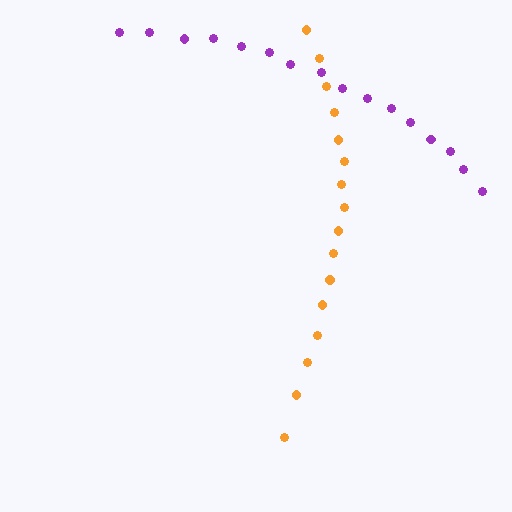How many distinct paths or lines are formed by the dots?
There are 2 distinct paths.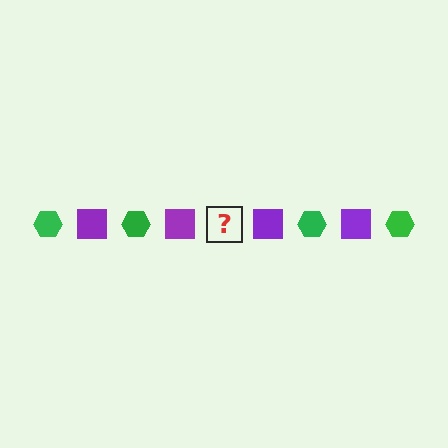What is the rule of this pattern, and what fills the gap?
The rule is that the pattern alternates between green hexagon and purple square. The gap should be filled with a green hexagon.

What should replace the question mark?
The question mark should be replaced with a green hexagon.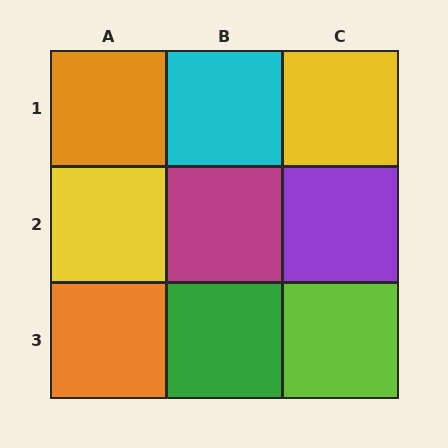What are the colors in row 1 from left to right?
Orange, cyan, yellow.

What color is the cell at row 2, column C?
Purple.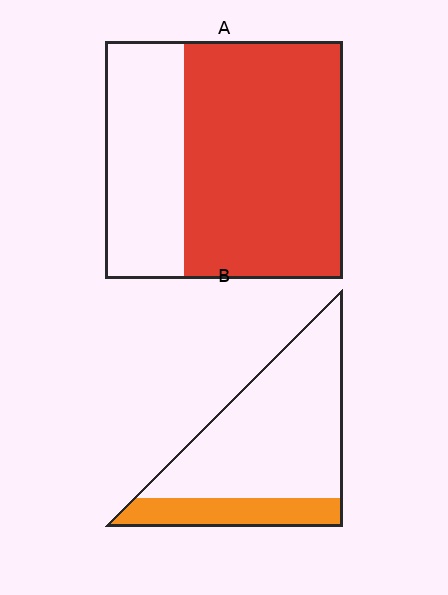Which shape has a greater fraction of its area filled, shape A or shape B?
Shape A.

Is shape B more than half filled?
No.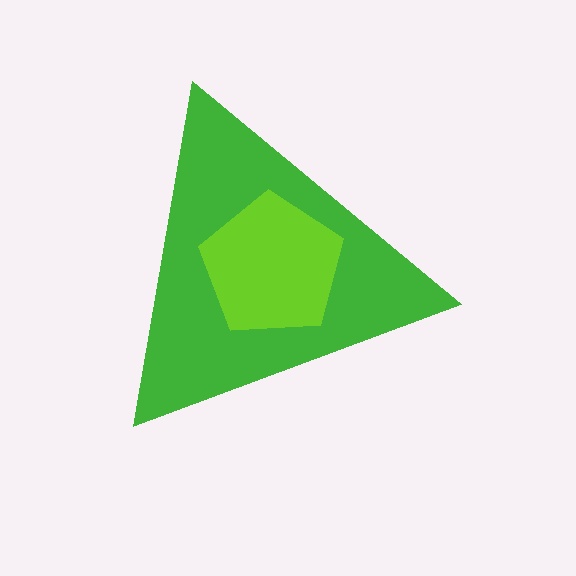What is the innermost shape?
The lime pentagon.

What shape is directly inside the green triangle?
The lime pentagon.